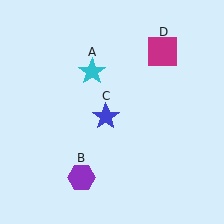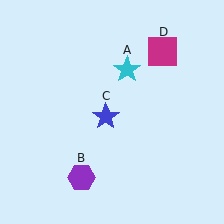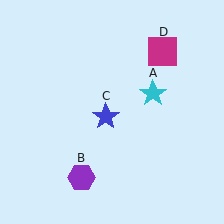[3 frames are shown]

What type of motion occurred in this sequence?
The cyan star (object A) rotated clockwise around the center of the scene.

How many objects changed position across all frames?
1 object changed position: cyan star (object A).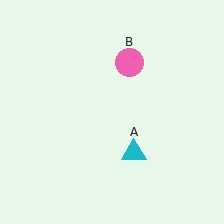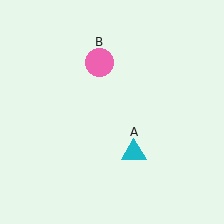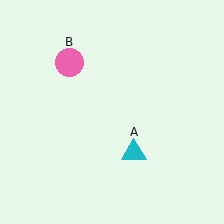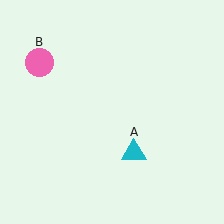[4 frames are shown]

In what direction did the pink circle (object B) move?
The pink circle (object B) moved left.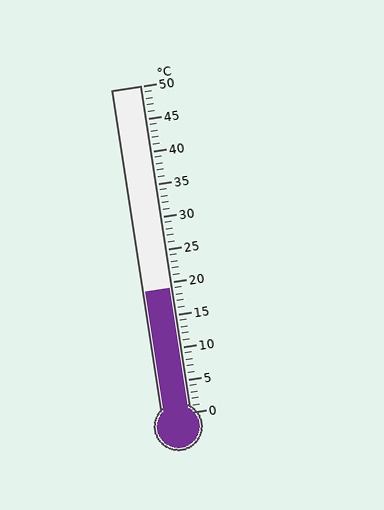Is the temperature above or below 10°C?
The temperature is above 10°C.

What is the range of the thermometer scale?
The thermometer scale ranges from 0°C to 50°C.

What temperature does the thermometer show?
The thermometer shows approximately 19°C.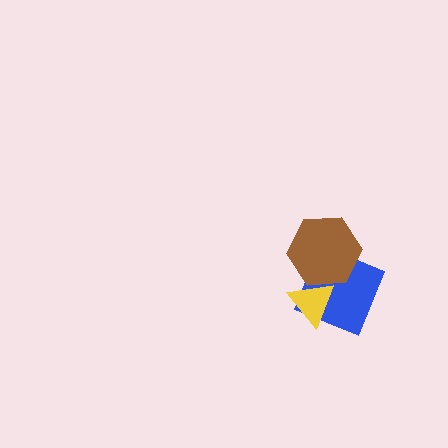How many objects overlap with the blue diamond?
2 objects overlap with the blue diamond.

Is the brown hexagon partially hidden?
No, no other shape covers it.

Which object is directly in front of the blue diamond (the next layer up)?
The yellow triangle is directly in front of the blue diamond.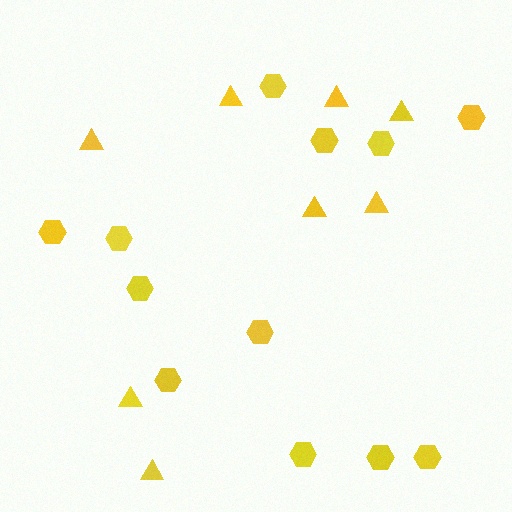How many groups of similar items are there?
There are 2 groups: one group of hexagons (12) and one group of triangles (8).